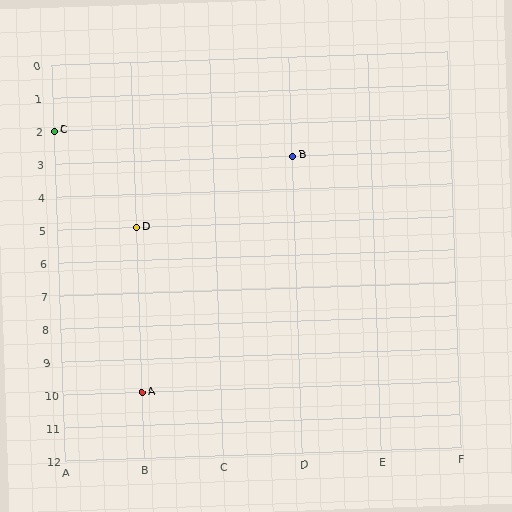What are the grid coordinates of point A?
Point A is at grid coordinates (B, 10).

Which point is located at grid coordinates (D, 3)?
Point B is at (D, 3).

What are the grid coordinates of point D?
Point D is at grid coordinates (B, 5).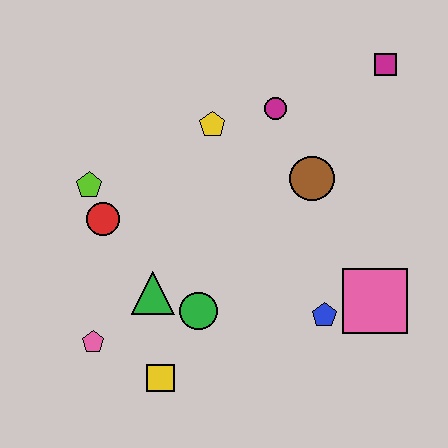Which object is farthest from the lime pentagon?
The magenta square is farthest from the lime pentagon.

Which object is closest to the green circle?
The green triangle is closest to the green circle.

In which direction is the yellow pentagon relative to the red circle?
The yellow pentagon is to the right of the red circle.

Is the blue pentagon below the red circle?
Yes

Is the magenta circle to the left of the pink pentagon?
No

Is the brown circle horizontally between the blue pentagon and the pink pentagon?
Yes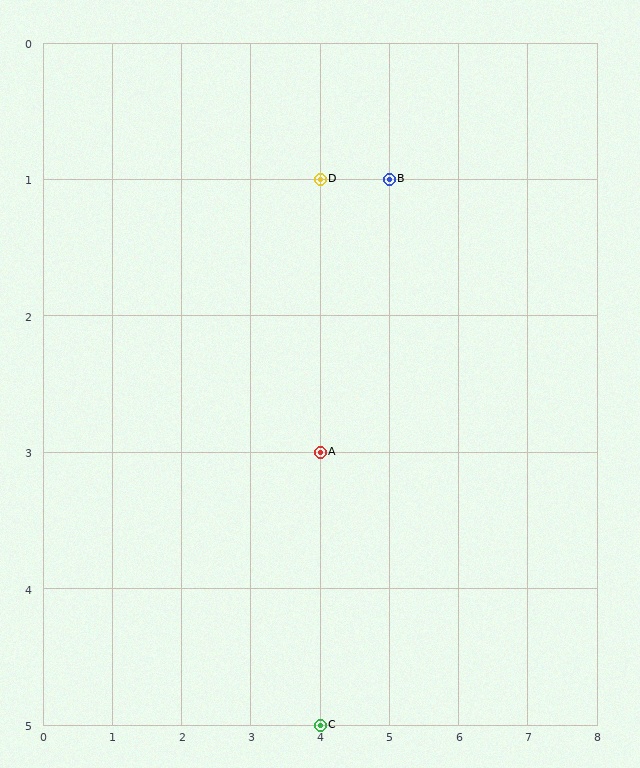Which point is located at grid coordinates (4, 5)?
Point C is at (4, 5).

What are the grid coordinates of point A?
Point A is at grid coordinates (4, 3).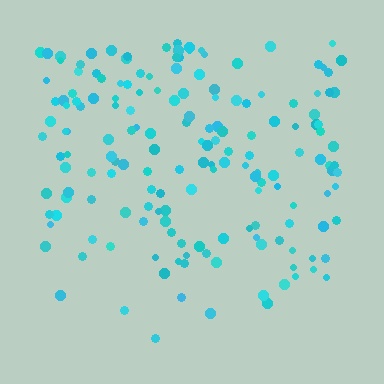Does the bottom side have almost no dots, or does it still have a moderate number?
Still a moderate number, just noticeably fewer than the top.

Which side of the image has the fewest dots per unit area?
The bottom.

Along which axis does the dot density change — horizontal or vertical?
Vertical.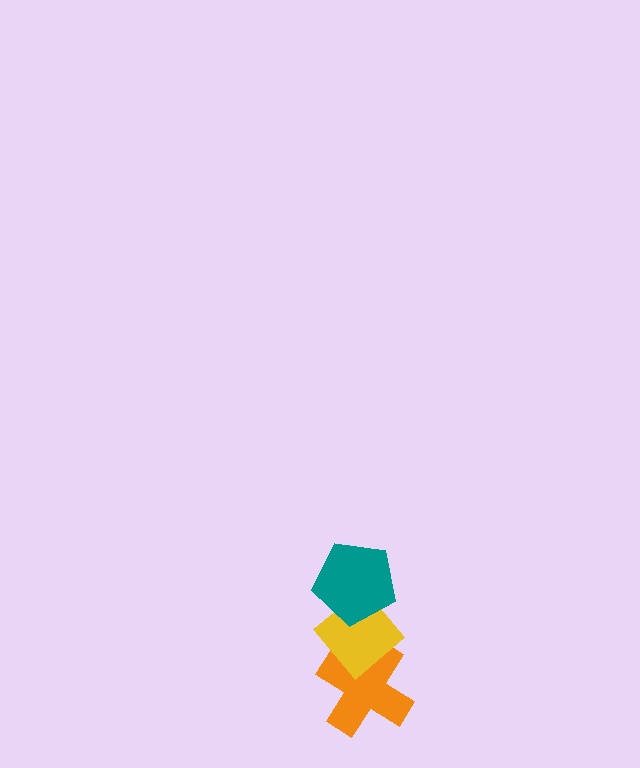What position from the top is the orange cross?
The orange cross is 3rd from the top.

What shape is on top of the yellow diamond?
The teal pentagon is on top of the yellow diamond.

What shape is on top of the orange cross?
The yellow diamond is on top of the orange cross.